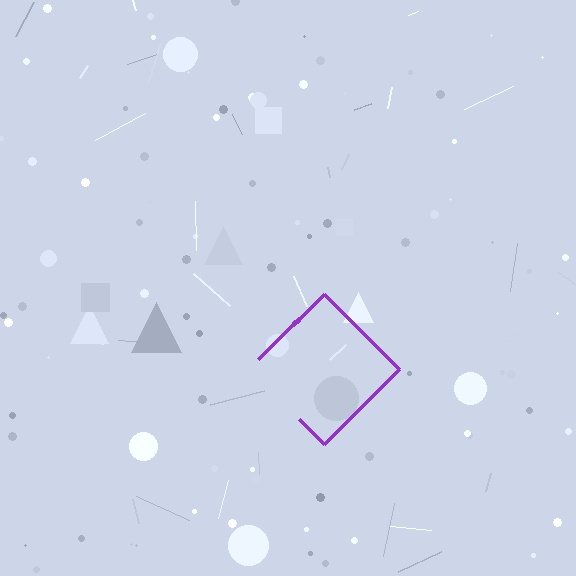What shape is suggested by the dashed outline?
The dashed outline suggests a diamond.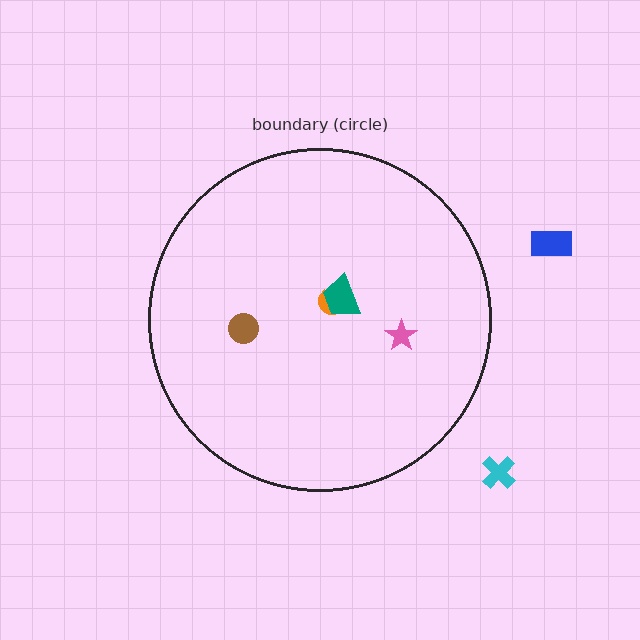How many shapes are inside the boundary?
4 inside, 2 outside.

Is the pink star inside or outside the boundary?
Inside.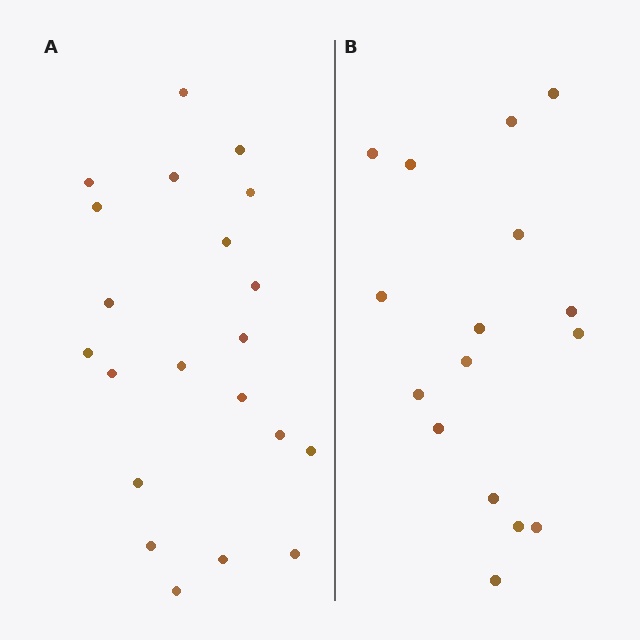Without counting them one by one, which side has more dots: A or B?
Region A (the left region) has more dots.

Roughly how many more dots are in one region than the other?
Region A has about 5 more dots than region B.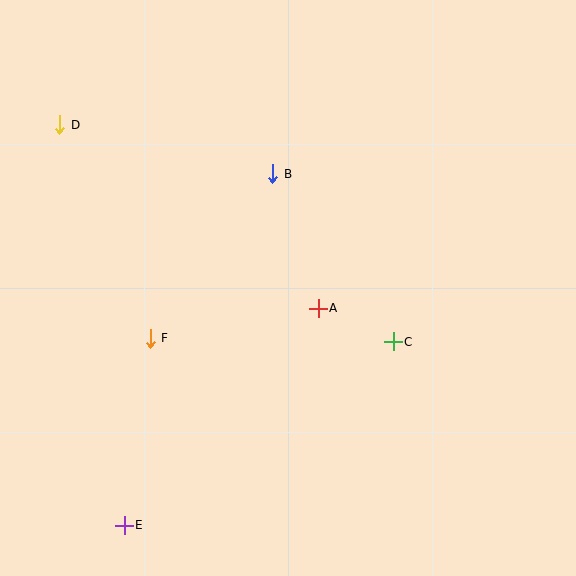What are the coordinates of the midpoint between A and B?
The midpoint between A and B is at (296, 241).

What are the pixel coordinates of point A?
Point A is at (318, 308).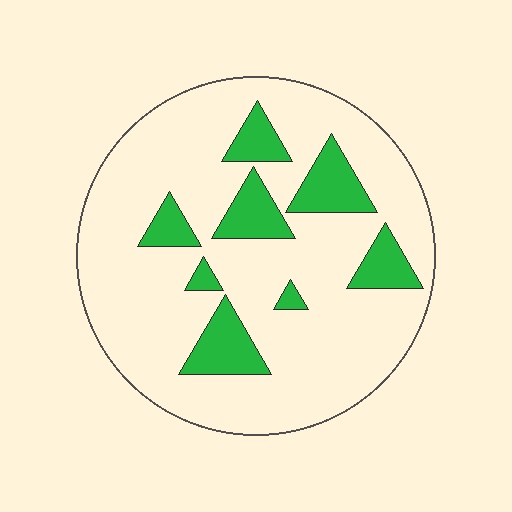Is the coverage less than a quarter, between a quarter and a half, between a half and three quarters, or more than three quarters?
Less than a quarter.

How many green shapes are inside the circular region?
8.